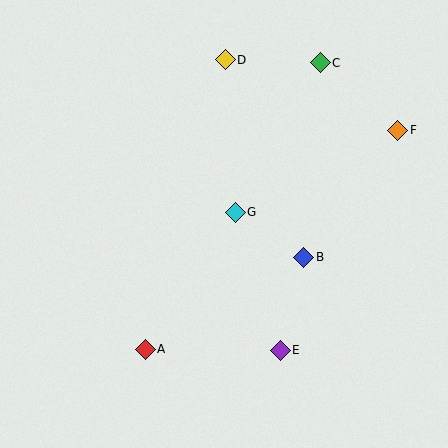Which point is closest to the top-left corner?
Point D is closest to the top-left corner.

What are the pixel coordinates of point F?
Point F is at (398, 130).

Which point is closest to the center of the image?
Point G at (235, 212) is closest to the center.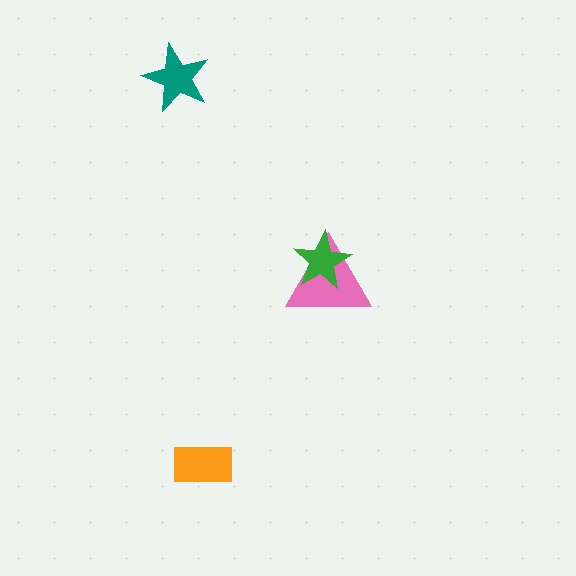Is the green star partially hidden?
No, no other shape covers it.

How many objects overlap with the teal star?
0 objects overlap with the teal star.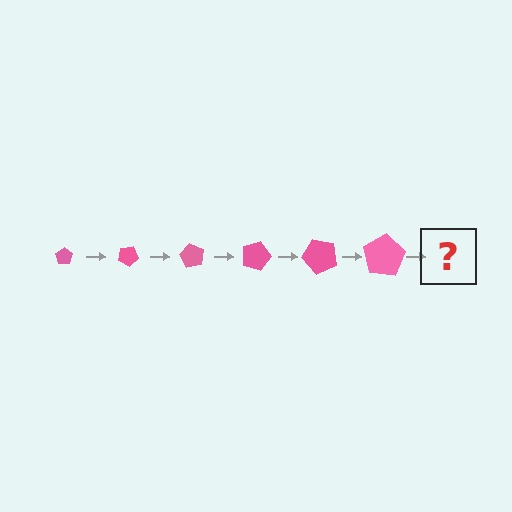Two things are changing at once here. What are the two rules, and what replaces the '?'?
The two rules are that the pentagon grows larger each step and it rotates 30 degrees each step. The '?' should be a pentagon, larger than the previous one and rotated 180 degrees from the start.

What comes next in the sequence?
The next element should be a pentagon, larger than the previous one and rotated 180 degrees from the start.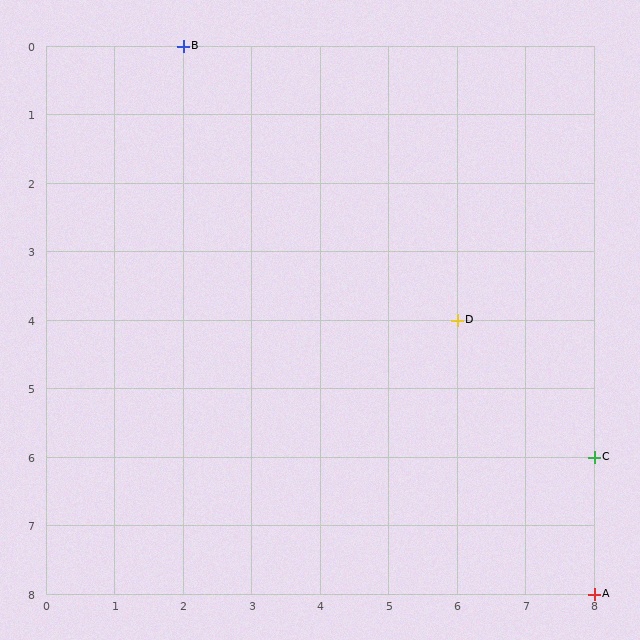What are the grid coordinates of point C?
Point C is at grid coordinates (8, 6).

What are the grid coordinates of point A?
Point A is at grid coordinates (8, 8).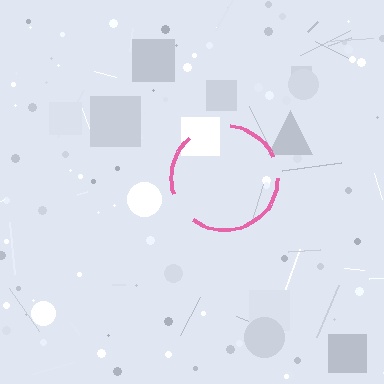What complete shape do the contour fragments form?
The contour fragments form a circle.